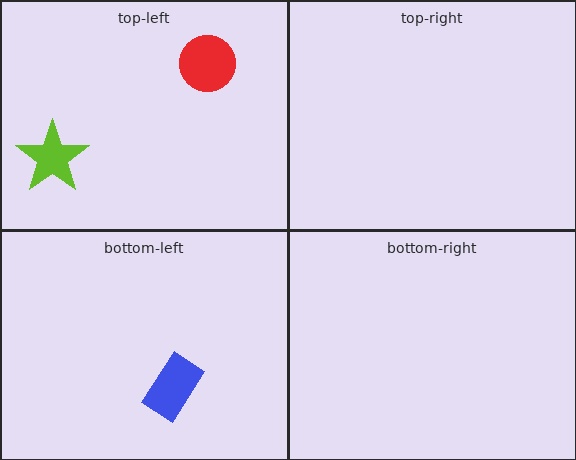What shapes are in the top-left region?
The red circle, the lime star.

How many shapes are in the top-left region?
2.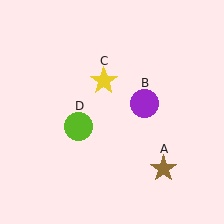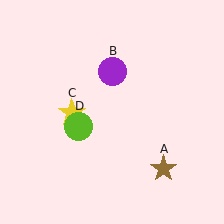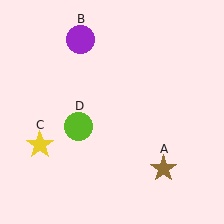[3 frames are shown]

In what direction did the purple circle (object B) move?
The purple circle (object B) moved up and to the left.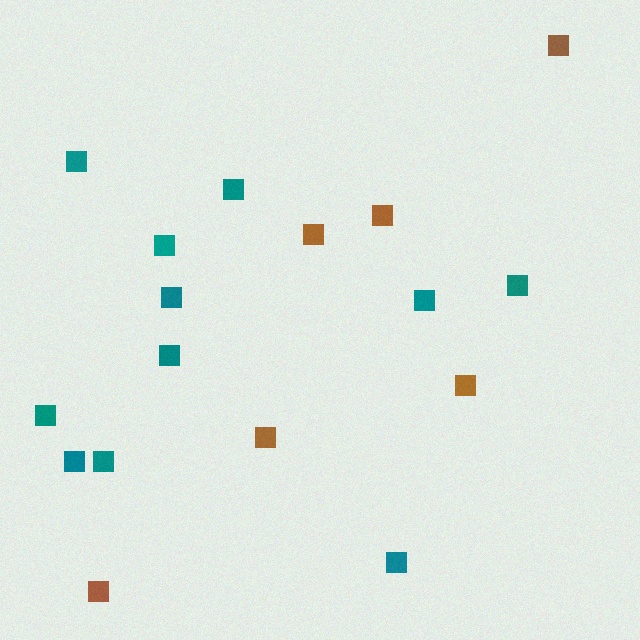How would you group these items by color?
There are 2 groups: one group of teal squares (11) and one group of brown squares (6).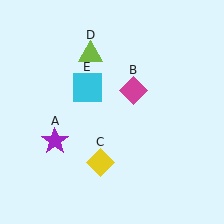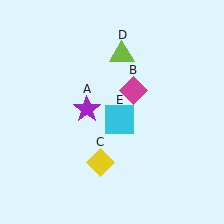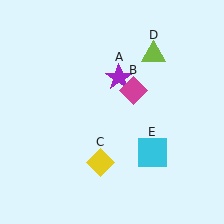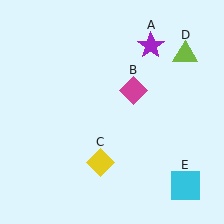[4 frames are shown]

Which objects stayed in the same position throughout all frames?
Magenta diamond (object B) and yellow diamond (object C) remained stationary.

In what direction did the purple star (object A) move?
The purple star (object A) moved up and to the right.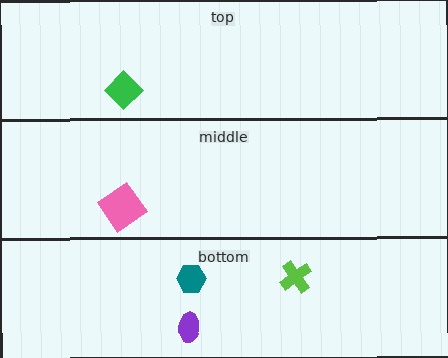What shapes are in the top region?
The green diamond.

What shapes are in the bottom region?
The lime cross, the teal hexagon, the purple ellipse.